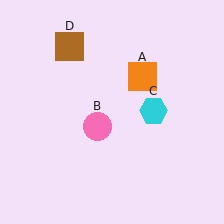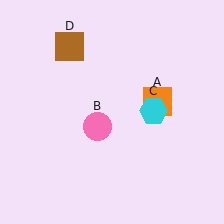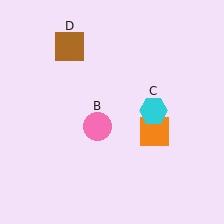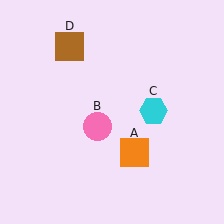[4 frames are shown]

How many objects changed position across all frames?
1 object changed position: orange square (object A).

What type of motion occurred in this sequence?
The orange square (object A) rotated clockwise around the center of the scene.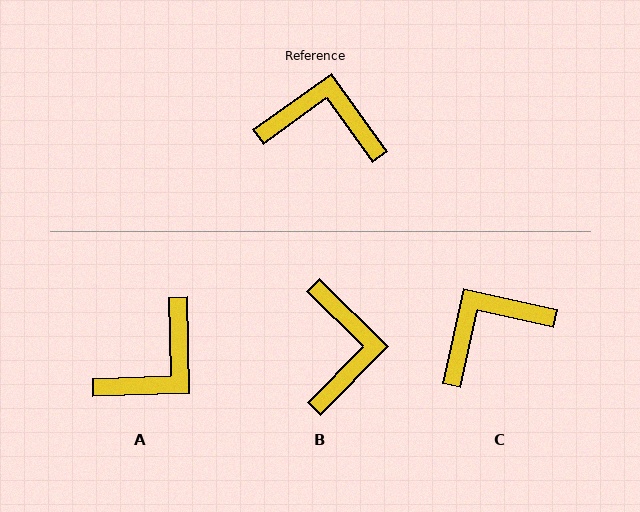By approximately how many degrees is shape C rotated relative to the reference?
Approximately 42 degrees counter-clockwise.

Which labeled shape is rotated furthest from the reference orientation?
A, about 124 degrees away.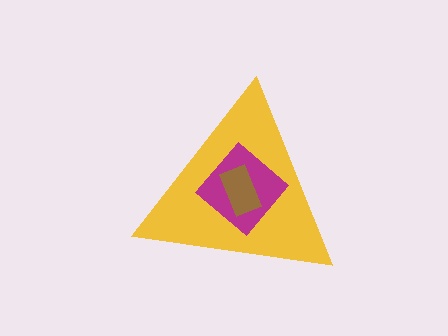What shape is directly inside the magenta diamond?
The brown rectangle.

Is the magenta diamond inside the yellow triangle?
Yes.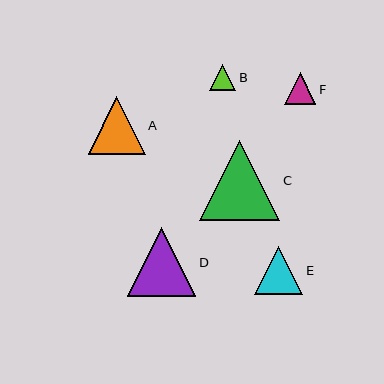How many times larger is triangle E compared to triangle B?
Triangle E is approximately 1.9 times the size of triangle B.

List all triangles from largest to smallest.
From largest to smallest: C, D, A, E, F, B.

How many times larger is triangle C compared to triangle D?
Triangle C is approximately 1.2 times the size of triangle D.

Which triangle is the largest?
Triangle C is the largest with a size of approximately 80 pixels.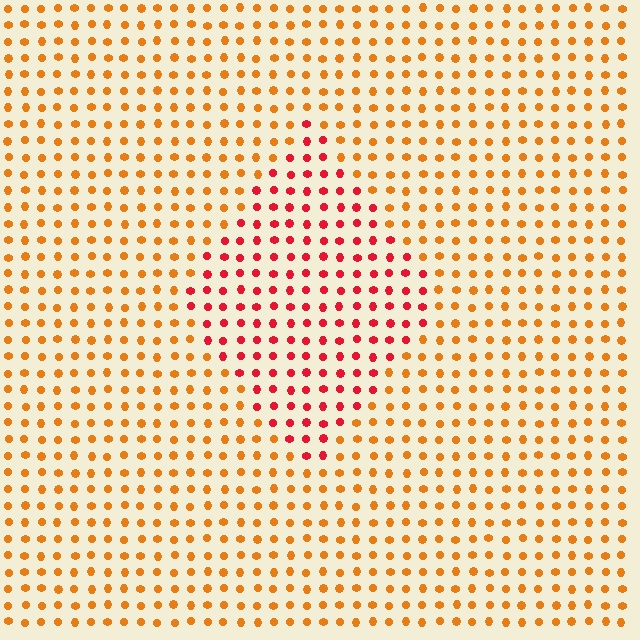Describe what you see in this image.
The image is filled with small orange elements in a uniform arrangement. A diamond-shaped region is visible where the elements are tinted to a slightly different hue, forming a subtle color boundary.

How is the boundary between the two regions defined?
The boundary is defined purely by a slight shift in hue (about 38 degrees). Spacing, size, and orientation are identical on both sides.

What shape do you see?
I see a diamond.